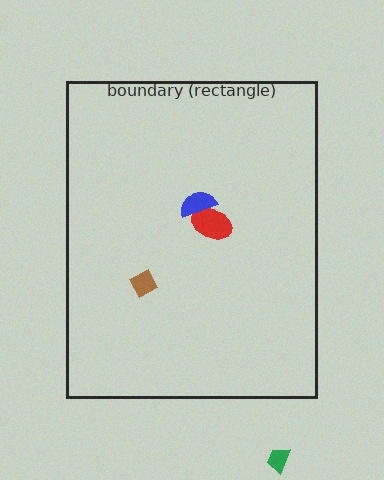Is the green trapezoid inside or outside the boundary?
Outside.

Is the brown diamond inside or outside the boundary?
Inside.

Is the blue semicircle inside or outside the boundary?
Inside.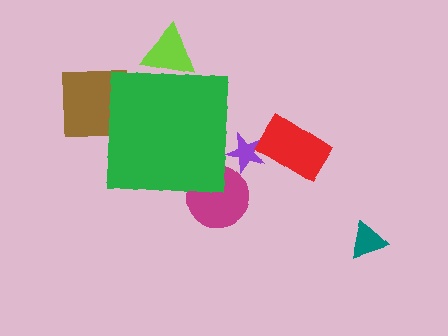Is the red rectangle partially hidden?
No, the red rectangle is fully visible.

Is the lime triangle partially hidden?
Yes, the lime triangle is partially hidden behind the green square.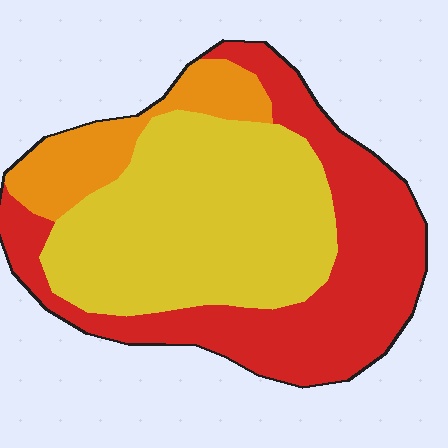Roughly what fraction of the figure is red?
Red takes up between a quarter and a half of the figure.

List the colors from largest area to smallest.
From largest to smallest: yellow, red, orange.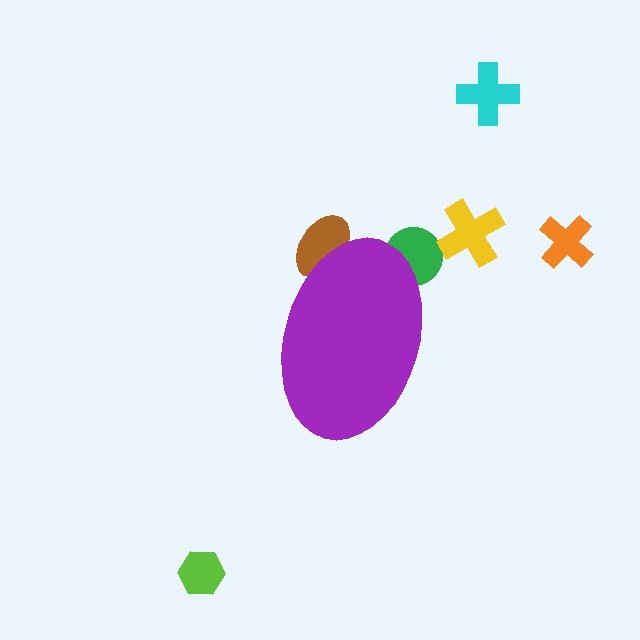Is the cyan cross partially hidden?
No, the cyan cross is fully visible.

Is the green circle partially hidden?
Yes, the green circle is partially hidden behind the purple ellipse.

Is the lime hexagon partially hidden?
No, the lime hexagon is fully visible.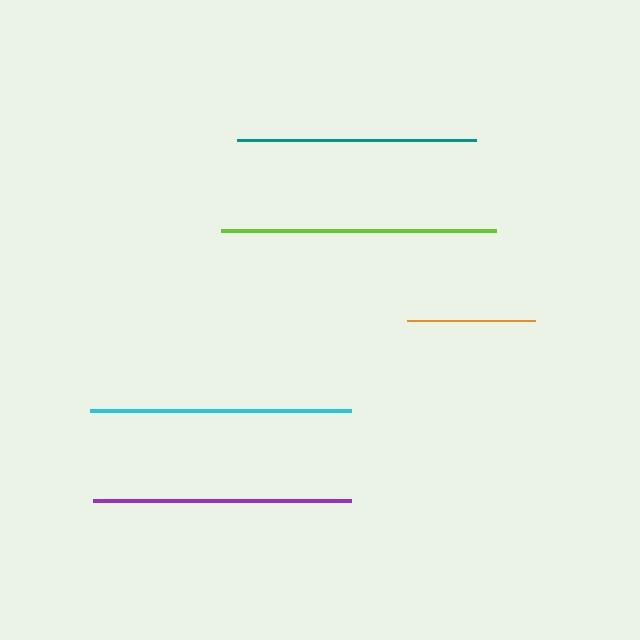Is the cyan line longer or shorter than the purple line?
The cyan line is longer than the purple line.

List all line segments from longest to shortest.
From longest to shortest: lime, cyan, purple, teal, orange.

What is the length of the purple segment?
The purple segment is approximately 258 pixels long.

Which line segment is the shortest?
The orange line is the shortest at approximately 129 pixels.